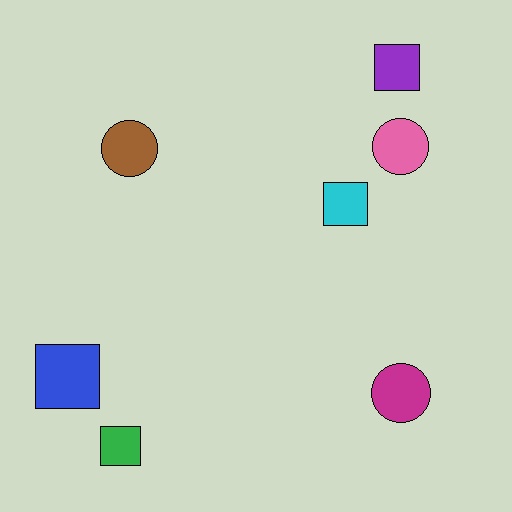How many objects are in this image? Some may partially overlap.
There are 7 objects.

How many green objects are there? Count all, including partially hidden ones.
There is 1 green object.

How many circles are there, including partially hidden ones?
There are 3 circles.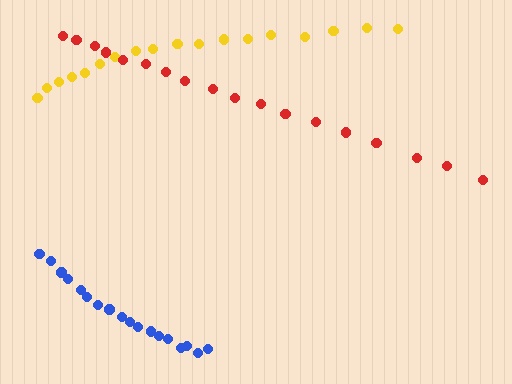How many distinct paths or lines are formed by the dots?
There are 3 distinct paths.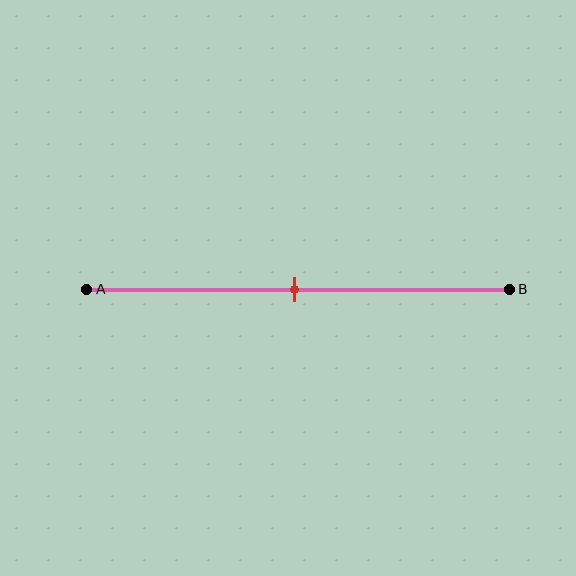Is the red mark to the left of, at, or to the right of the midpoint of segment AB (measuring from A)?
The red mark is approximately at the midpoint of segment AB.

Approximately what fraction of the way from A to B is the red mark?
The red mark is approximately 50% of the way from A to B.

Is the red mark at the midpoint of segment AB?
Yes, the mark is approximately at the midpoint.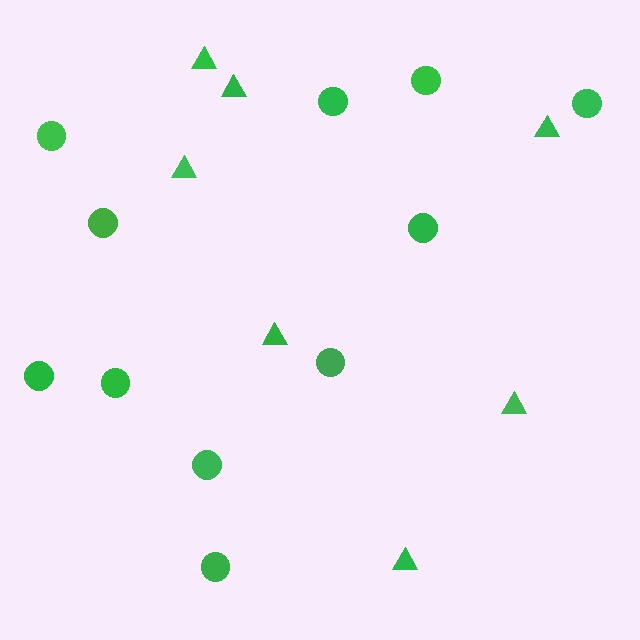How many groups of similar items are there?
There are 2 groups: one group of circles (11) and one group of triangles (7).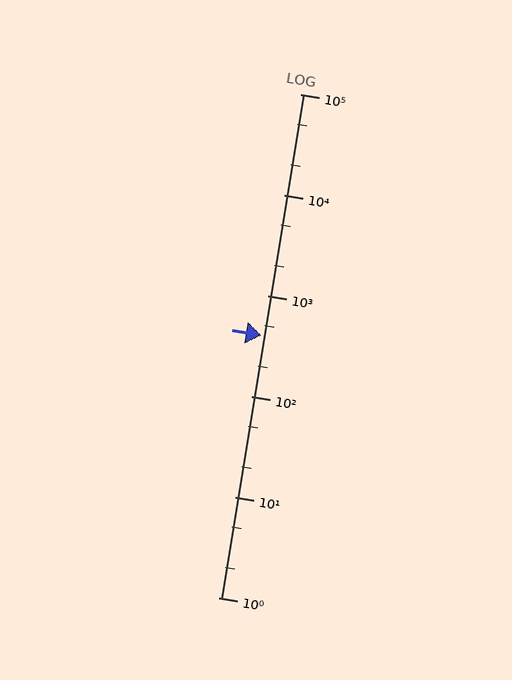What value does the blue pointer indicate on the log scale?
The pointer indicates approximately 400.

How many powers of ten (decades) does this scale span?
The scale spans 5 decades, from 1 to 100000.